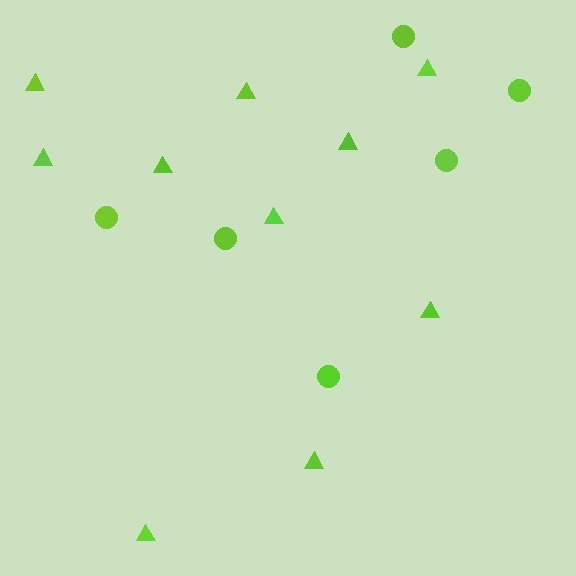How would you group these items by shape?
There are 2 groups: one group of triangles (10) and one group of circles (6).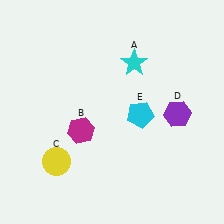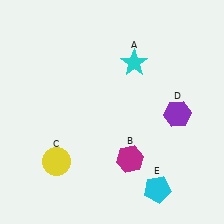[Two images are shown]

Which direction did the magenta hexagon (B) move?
The magenta hexagon (B) moved right.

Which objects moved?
The objects that moved are: the magenta hexagon (B), the cyan pentagon (E).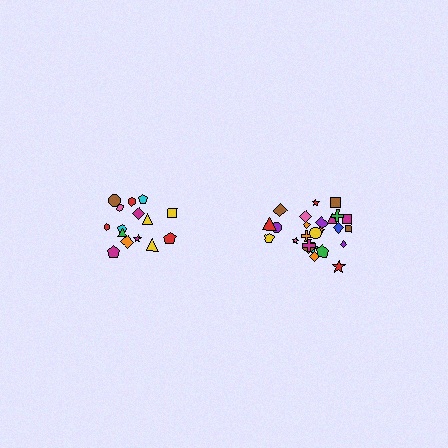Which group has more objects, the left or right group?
The right group.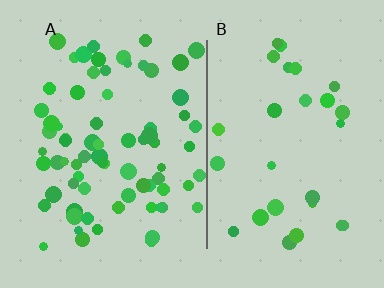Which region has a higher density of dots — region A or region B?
A (the left).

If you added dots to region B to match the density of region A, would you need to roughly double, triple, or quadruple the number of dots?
Approximately triple.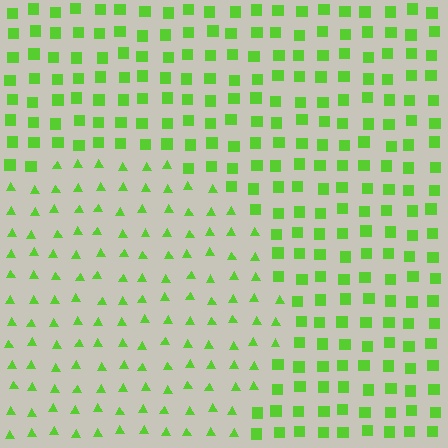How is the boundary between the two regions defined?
The boundary is defined by a change in element shape: triangles inside vs. squares outside. All elements share the same color and spacing.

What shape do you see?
I see a circle.